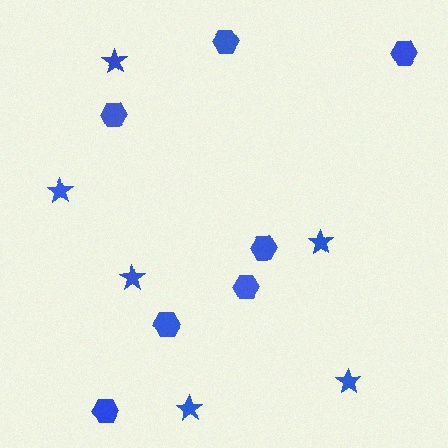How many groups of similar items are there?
There are 2 groups: one group of hexagons (7) and one group of stars (6).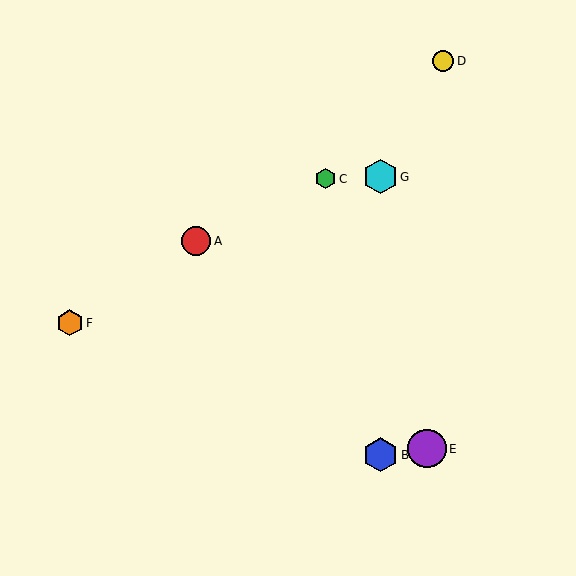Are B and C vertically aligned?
No, B is at x≈380 and C is at x≈326.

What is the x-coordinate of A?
Object A is at x≈196.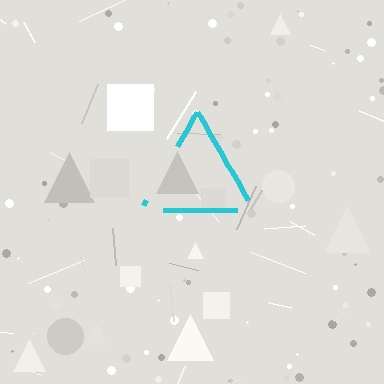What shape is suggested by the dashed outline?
The dashed outline suggests a triangle.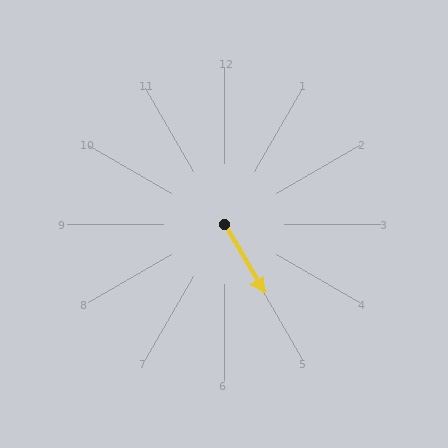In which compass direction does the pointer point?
Southeast.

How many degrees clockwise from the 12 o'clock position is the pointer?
Approximately 150 degrees.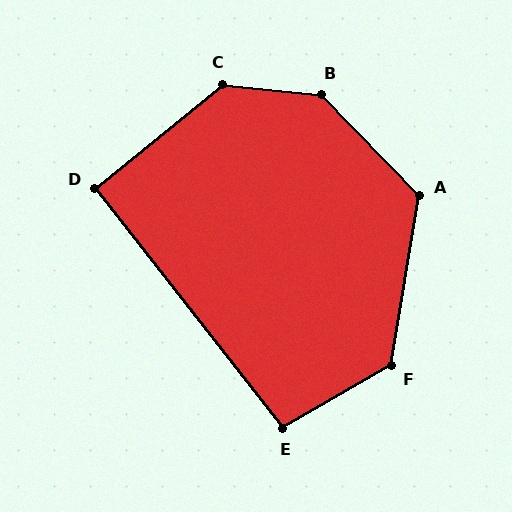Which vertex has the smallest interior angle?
D, at approximately 91 degrees.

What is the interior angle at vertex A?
Approximately 127 degrees (obtuse).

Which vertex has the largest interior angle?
B, at approximately 140 degrees.